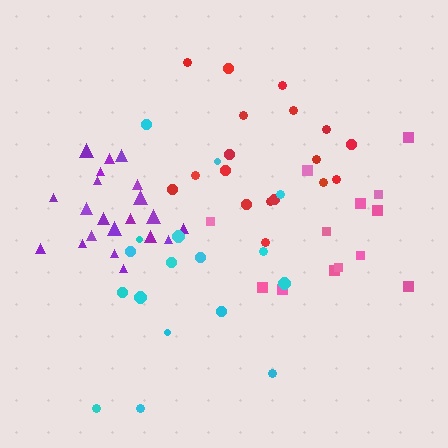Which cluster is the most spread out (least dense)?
Pink.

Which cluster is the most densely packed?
Purple.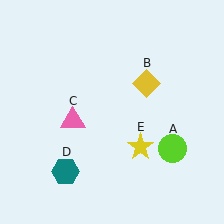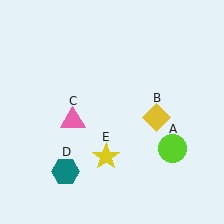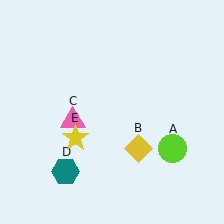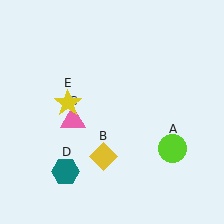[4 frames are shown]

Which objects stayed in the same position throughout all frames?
Lime circle (object A) and pink triangle (object C) and teal hexagon (object D) remained stationary.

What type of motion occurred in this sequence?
The yellow diamond (object B), yellow star (object E) rotated clockwise around the center of the scene.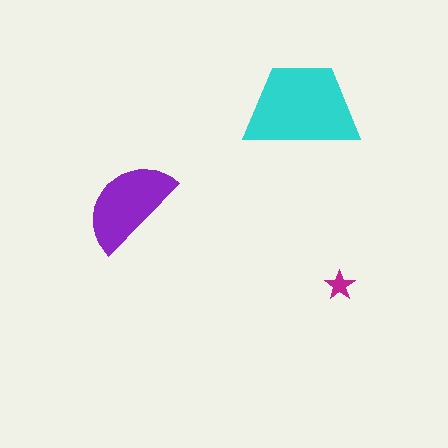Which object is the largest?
The cyan trapezoid.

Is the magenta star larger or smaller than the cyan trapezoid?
Smaller.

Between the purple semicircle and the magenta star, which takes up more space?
The purple semicircle.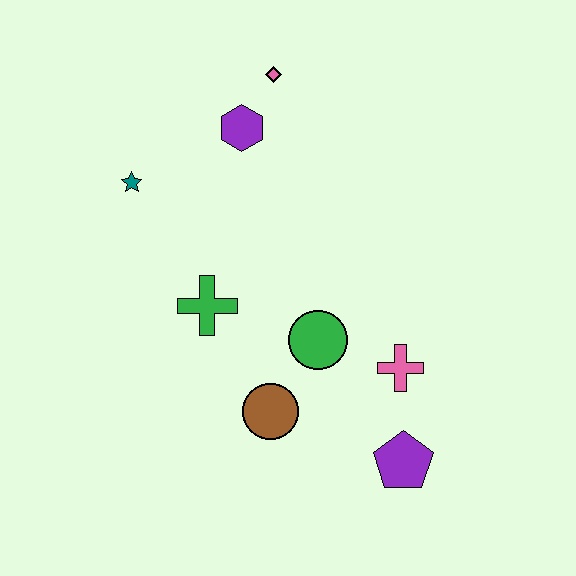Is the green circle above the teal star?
No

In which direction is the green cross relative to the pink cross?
The green cross is to the left of the pink cross.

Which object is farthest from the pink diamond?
The purple pentagon is farthest from the pink diamond.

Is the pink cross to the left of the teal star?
No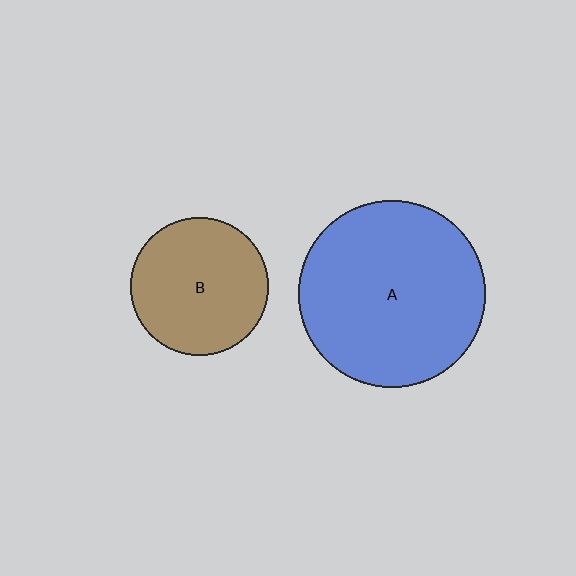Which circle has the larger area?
Circle A (blue).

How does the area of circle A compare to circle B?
Approximately 1.8 times.